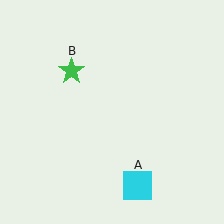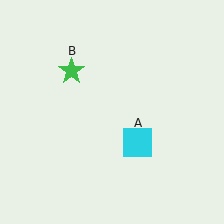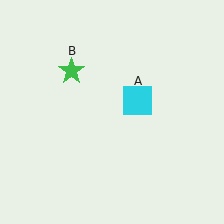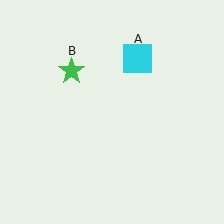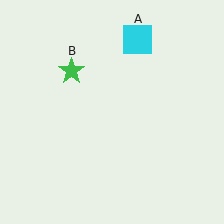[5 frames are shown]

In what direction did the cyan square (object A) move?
The cyan square (object A) moved up.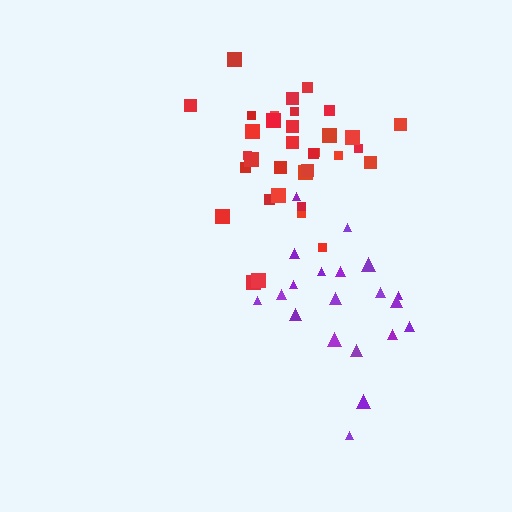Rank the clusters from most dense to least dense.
red, purple.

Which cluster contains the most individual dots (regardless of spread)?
Red (34).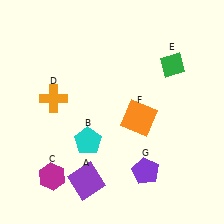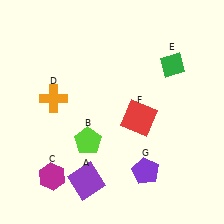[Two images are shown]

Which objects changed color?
B changed from cyan to lime. F changed from orange to red.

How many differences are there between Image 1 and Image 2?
There are 2 differences between the two images.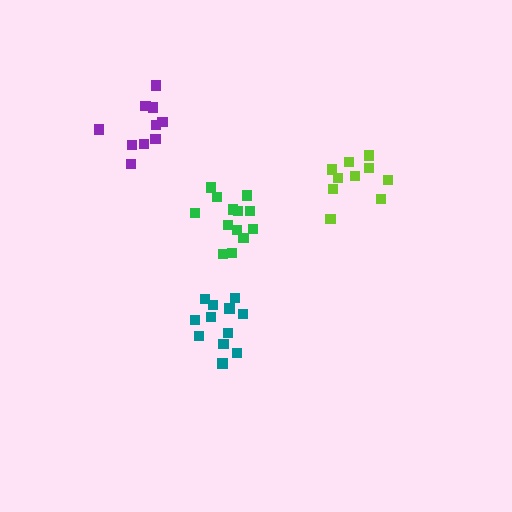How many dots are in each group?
Group 1: 12 dots, Group 2: 10 dots, Group 3: 10 dots, Group 4: 13 dots (45 total).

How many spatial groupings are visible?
There are 4 spatial groupings.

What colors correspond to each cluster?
The clusters are colored: teal, purple, lime, green.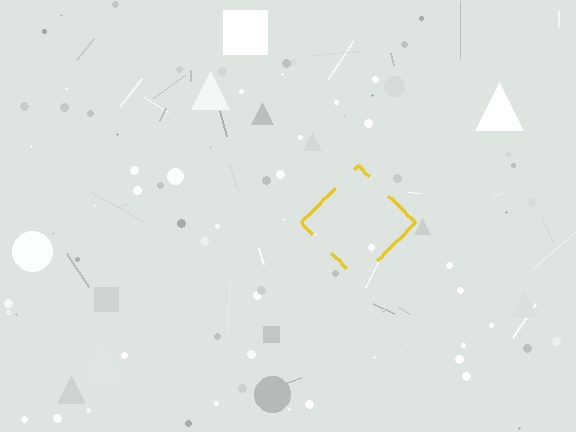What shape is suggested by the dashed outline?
The dashed outline suggests a diamond.